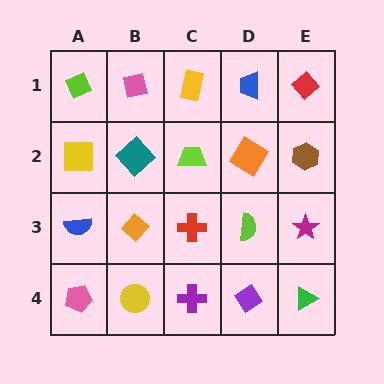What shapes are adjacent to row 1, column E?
A brown hexagon (row 2, column E), a blue trapezoid (row 1, column D).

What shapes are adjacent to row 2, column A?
A lime diamond (row 1, column A), a blue semicircle (row 3, column A), a teal diamond (row 2, column B).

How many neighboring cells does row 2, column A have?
3.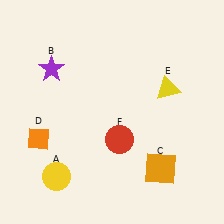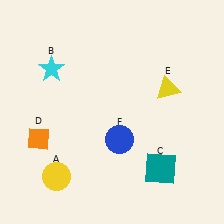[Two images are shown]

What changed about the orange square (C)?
In Image 1, C is orange. In Image 2, it changed to teal.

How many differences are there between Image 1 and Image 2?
There are 3 differences between the two images.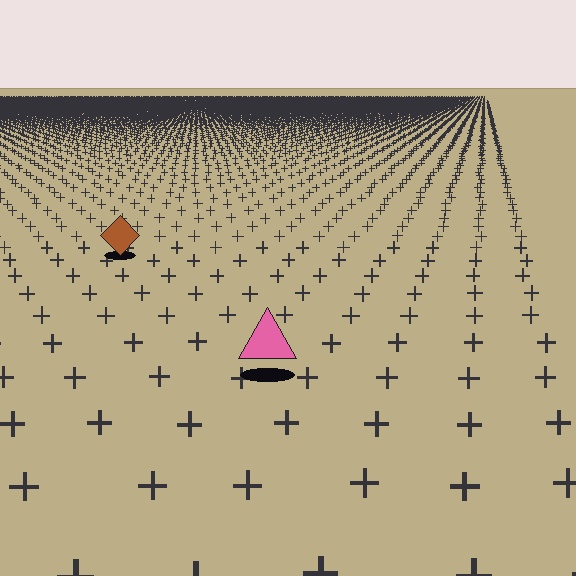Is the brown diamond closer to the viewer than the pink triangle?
No. The pink triangle is closer — you can tell from the texture gradient: the ground texture is coarser near it.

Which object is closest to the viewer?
The pink triangle is closest. The texture marks near it are larger and more spread out.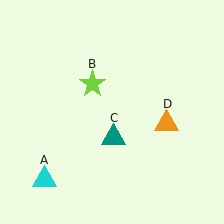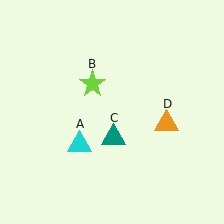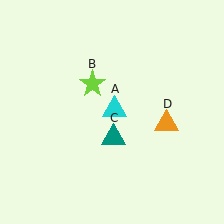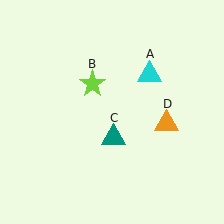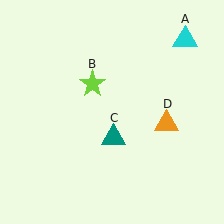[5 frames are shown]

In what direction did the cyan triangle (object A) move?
The cyan triangle (object A) moved up and to the right.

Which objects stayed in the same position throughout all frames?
Lime star (object B) and teal triangle (object C) and orange triangle (object D) remained stationary.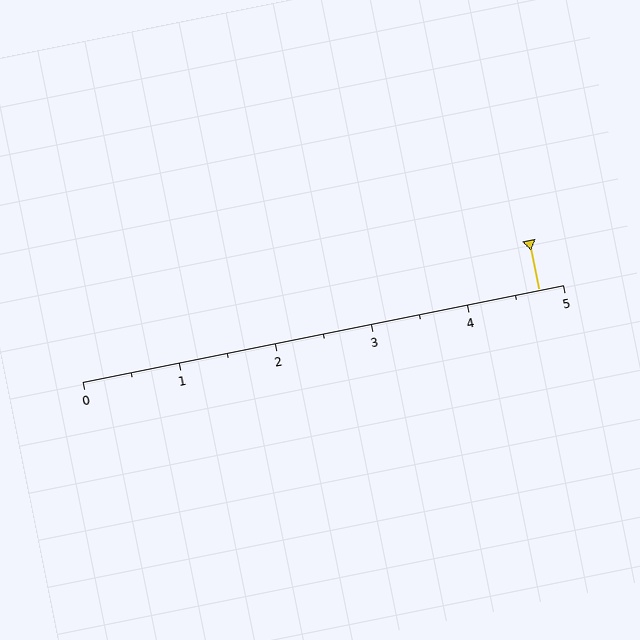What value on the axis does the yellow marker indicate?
The marker indicates approximately 4.8.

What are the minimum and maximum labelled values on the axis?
The axis runs from 0 to 5.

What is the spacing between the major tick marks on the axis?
The major ticks are spaced 1 apart.